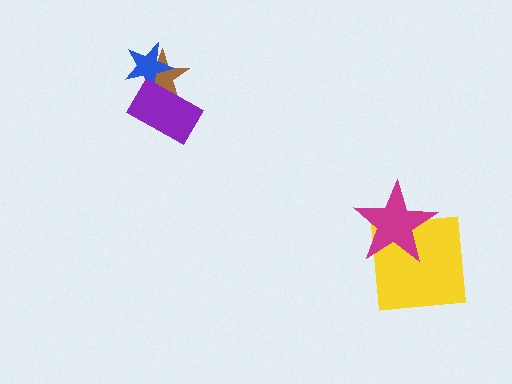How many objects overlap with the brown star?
2 objects overlap with the brown star.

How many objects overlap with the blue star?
2 objects overlap with the blue star.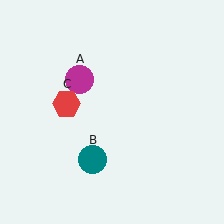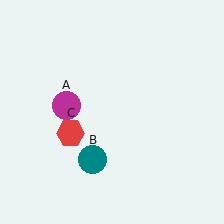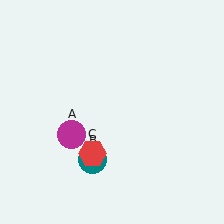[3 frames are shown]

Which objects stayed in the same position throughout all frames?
Teal circle (object B) remained stationary.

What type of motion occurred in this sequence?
The magenta circle (object A), red hexagon (object C) rotated counterclockwise around the center of the scene.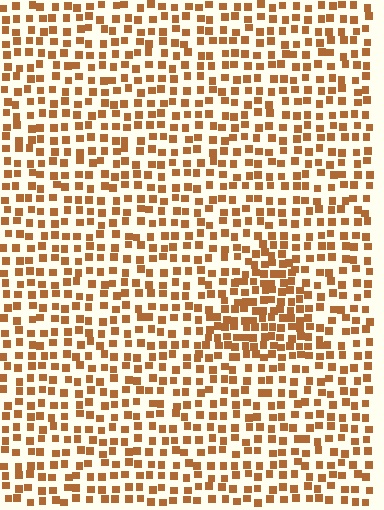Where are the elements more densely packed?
The elements are more densely packed inside the triangle boundary.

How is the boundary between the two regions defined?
The boundary is defined by a change in element density (approximately 1.7x ratio). All elements are the same color, size, and shape.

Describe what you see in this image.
The image contains small brown elements arranged at two different densities. A triangle-shaped region is visible where the elements are more densely packed than the surrounding area.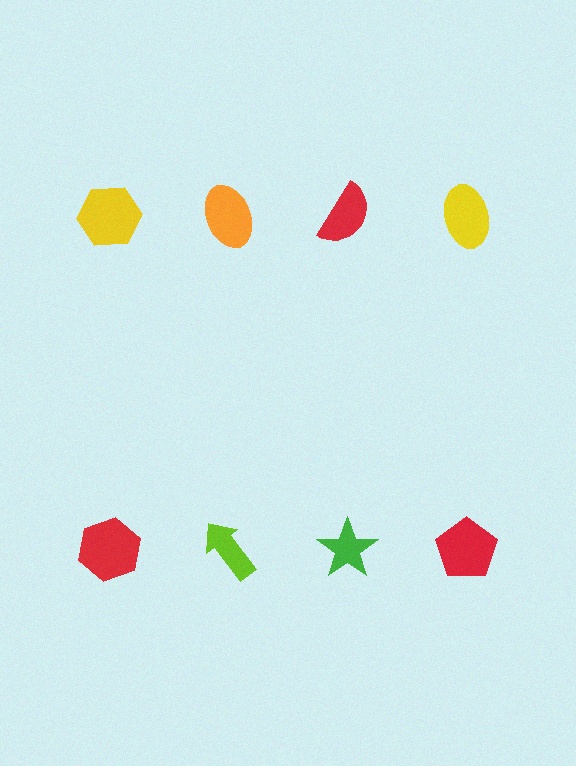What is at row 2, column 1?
A red hexagon.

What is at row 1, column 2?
An orange ellipse.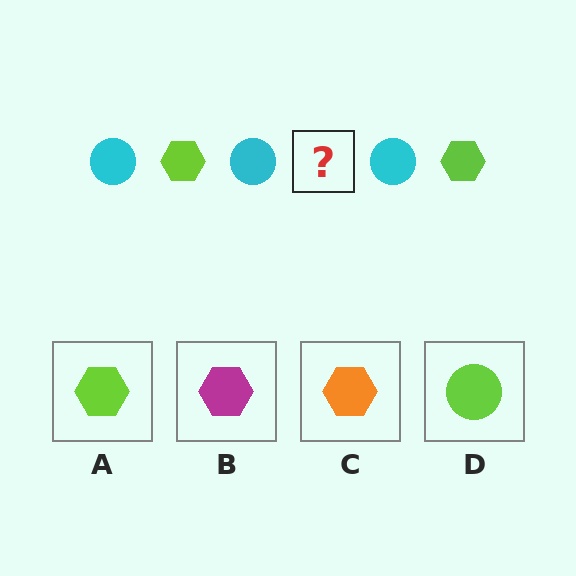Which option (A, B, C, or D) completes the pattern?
A.